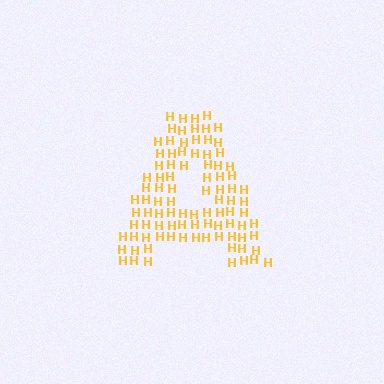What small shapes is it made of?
It is made of small letter H's.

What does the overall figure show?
The overall figure shows the letter A.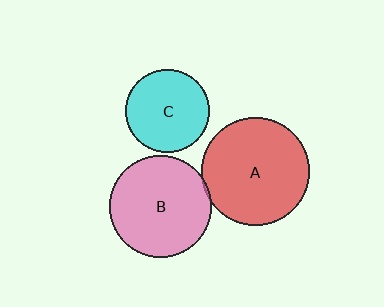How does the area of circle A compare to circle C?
Approximately 1.7 times.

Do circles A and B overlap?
Yes.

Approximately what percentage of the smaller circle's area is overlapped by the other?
Approximately 5%.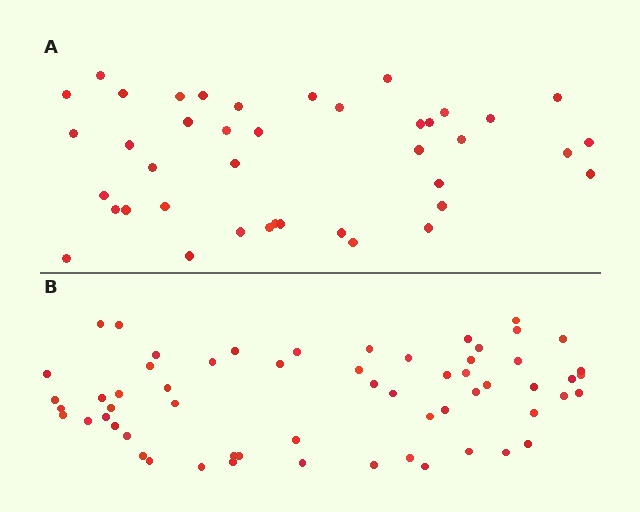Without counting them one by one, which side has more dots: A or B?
Region B (the bottom region) has more dots.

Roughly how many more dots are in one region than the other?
Region B has approximately 20 more dots than region A.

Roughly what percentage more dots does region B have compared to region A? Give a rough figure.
About 45% more.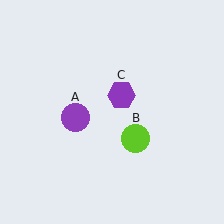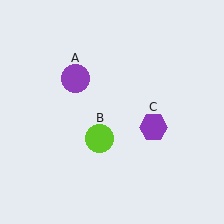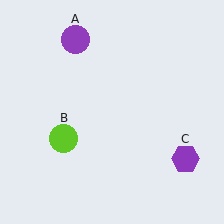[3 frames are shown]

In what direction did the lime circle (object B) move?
The lime circle (object B) moved left.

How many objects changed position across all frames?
3 objects changed position: purple circle (object A), lime circle (object B), purple hexagon (object C).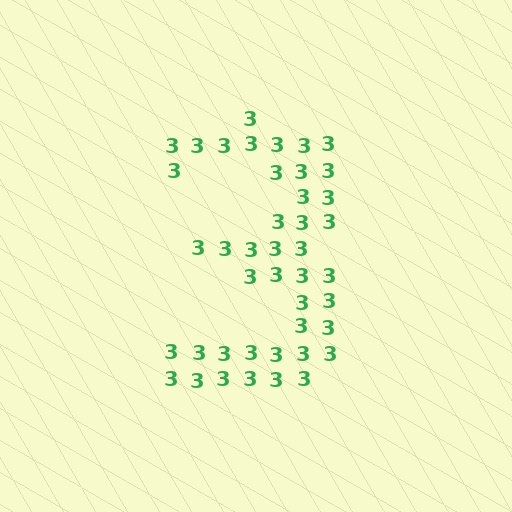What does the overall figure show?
The overall figure shows the digit 3.